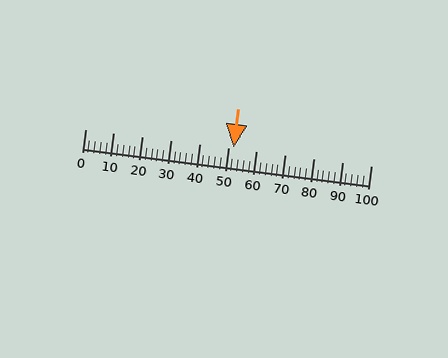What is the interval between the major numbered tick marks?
The major tick marks are spaced 10 units apart.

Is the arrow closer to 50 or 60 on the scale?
The arrow is closer to 50.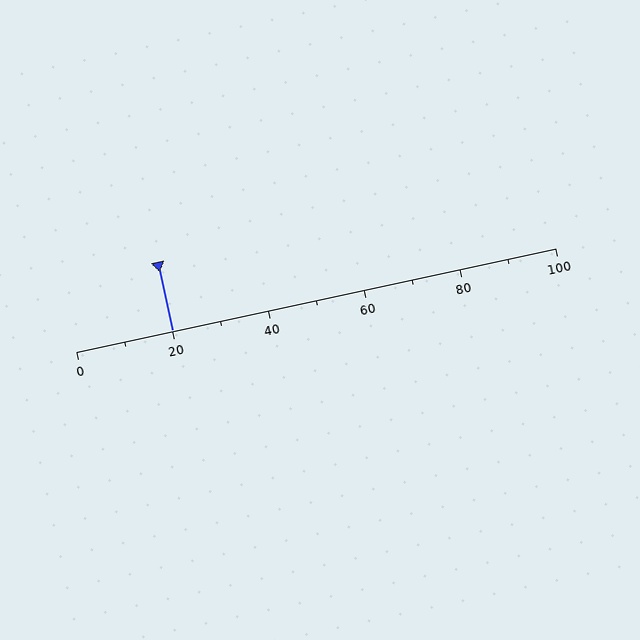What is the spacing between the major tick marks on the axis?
The major ticks are spaced 20 apart.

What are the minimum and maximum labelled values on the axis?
The axis runs from 0 to 100.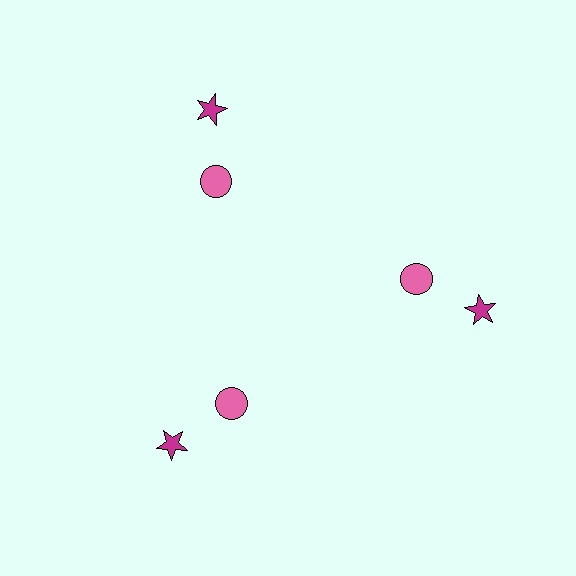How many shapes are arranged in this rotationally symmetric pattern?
There are 6 shapes, arranged in 3 groups of 2.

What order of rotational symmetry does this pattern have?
This pattern has 3-fold rotational symmetry.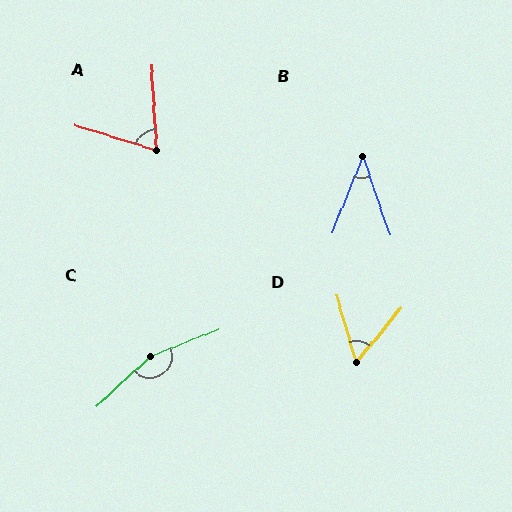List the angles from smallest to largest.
B (41°), D (56°), A (70°), C (159°).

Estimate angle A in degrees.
Approximately 70 degrees.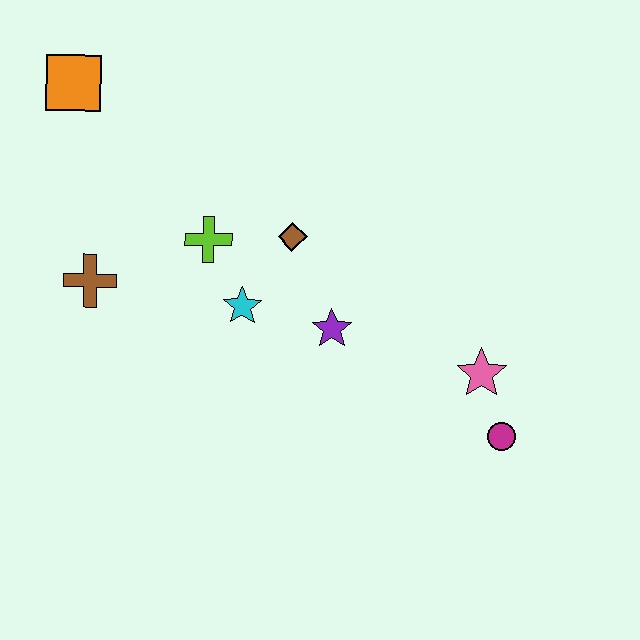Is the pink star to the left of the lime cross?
No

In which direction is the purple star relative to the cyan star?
The purple star is to the right of the cyan star.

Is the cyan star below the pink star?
No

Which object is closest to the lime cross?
The cyan star is closest to the lime cross.